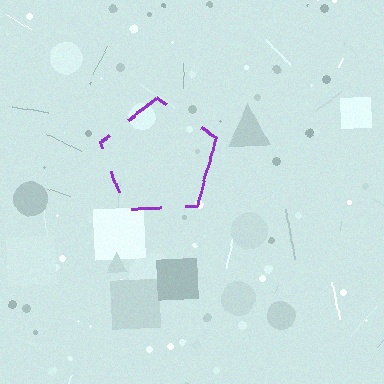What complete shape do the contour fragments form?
The contour fragments form a pentagon.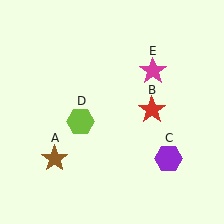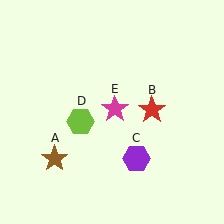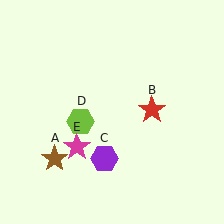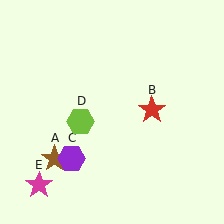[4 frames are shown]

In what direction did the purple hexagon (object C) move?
The purple hexagon (object C) moved left.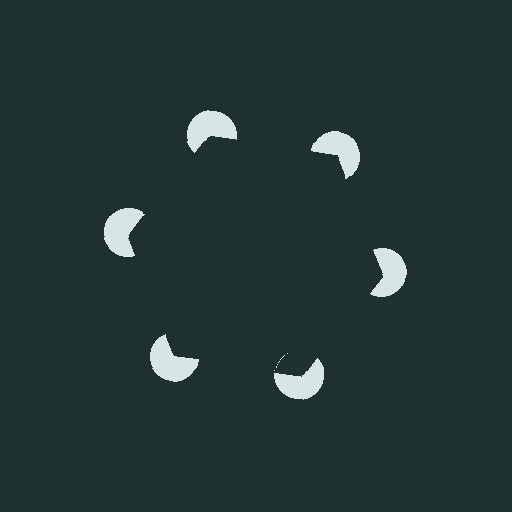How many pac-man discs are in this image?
There are 6 — one at each vertex of the illusory hexagon.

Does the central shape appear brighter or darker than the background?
It typically appears slightly darker than the background, even though no actual brightness change is drawn.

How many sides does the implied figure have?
6 sides.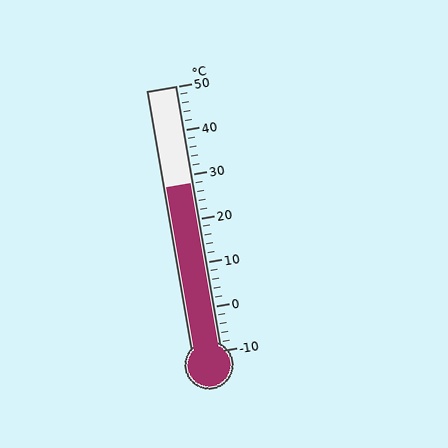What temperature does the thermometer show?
The thermometer shows approximately 28°C.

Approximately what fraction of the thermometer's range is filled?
The thermometer is filled to approximately 65% of its range.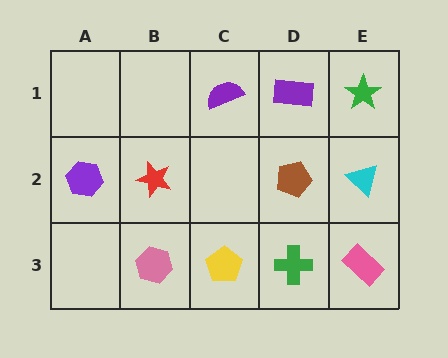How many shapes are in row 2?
4 shapes.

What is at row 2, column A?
A purple hexagon.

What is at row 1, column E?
A green star.